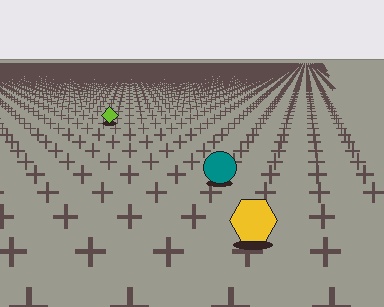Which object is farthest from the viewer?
The lime diamond is farthest from the viewer. It appears smaller and the ground texture around it is denser.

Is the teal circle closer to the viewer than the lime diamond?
Yes. The teal circle is closer — you can tell from the texture gradient: the ground texture is coarser near it.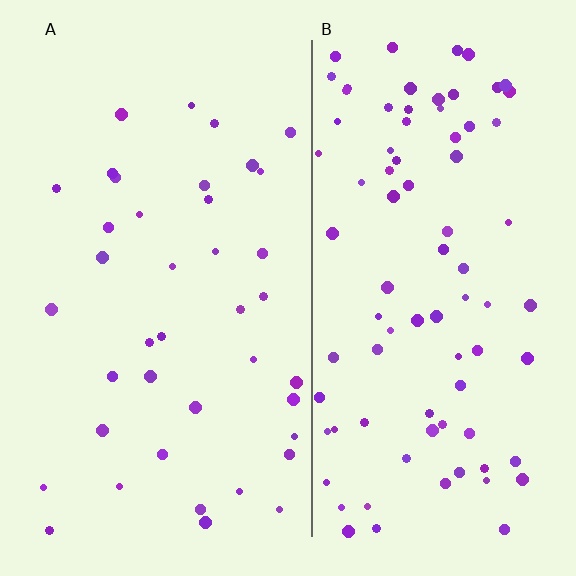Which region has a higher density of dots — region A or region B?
B (the right).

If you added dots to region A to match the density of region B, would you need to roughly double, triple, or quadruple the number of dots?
Approximately double.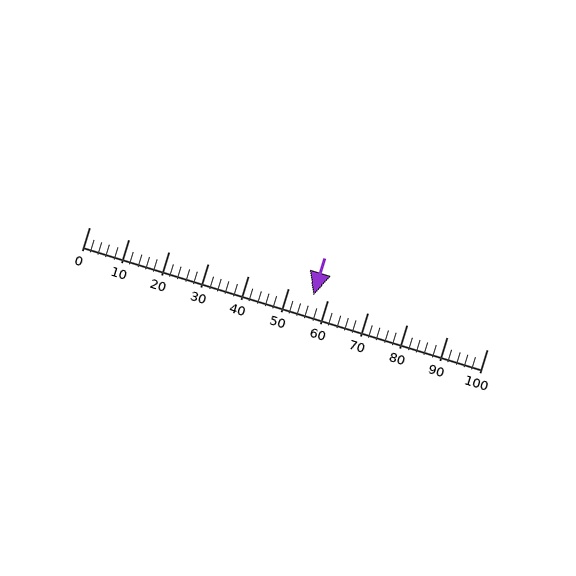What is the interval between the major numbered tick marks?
The major tick marks are spaced 10 units apart.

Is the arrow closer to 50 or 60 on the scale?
The arrow is closer to 60.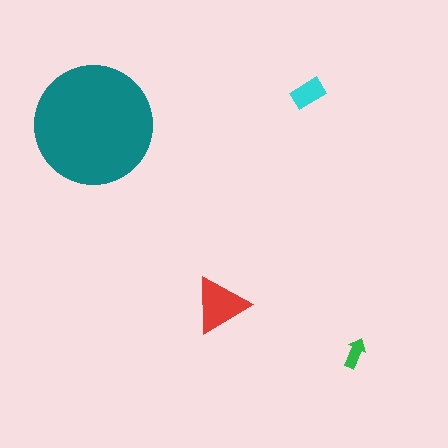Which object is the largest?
The teal circle.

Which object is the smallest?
The green arrow.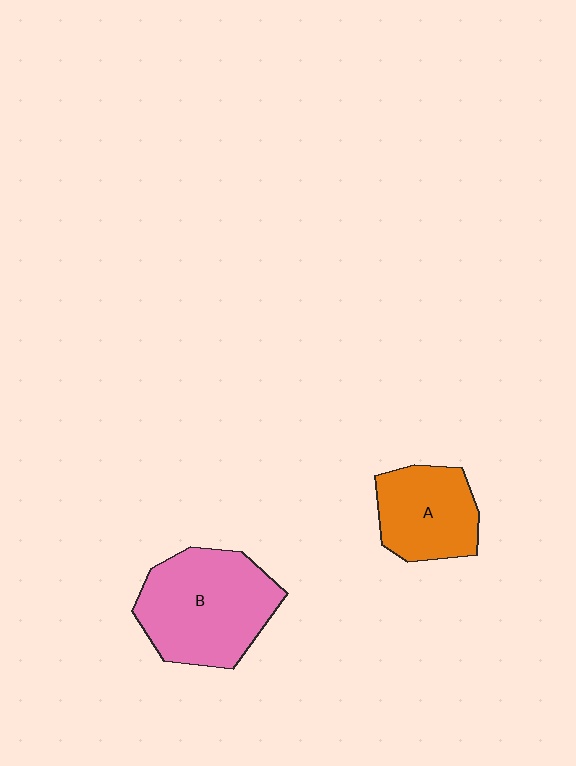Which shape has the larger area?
Shape B (pink).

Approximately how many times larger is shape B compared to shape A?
Approximately 1.5 times.